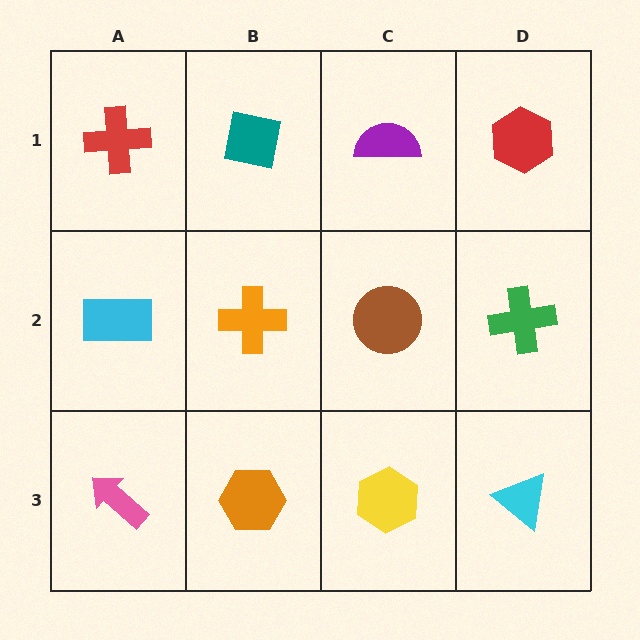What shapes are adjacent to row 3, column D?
A green cross (row 2, column D), a yellow hexagon (row 3, column C).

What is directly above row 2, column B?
A teal square.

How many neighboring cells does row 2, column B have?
4.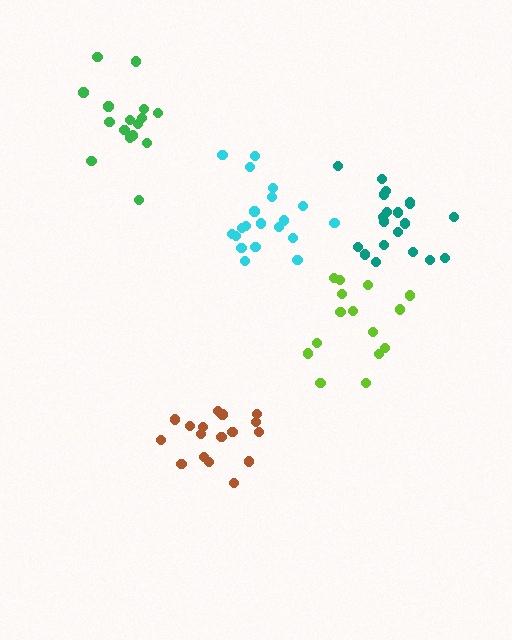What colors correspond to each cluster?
The clusters are colored: brown, lime, teal, cyan, green.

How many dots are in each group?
Group 1: 17 dots, Group 2: 15 dots, Group 3: 20 dots, Group 4: 20 dots, Group 5: 16 dots (88 total).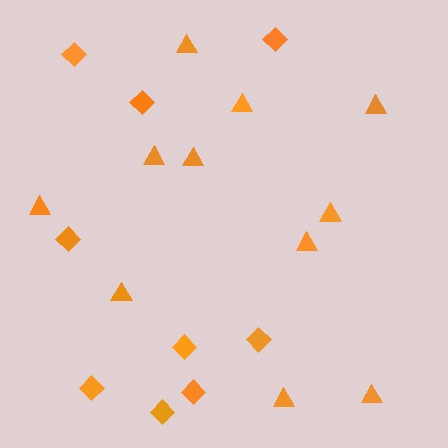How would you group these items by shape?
There are 2 groups: one group of triangles (11) and one group of diamonds (9).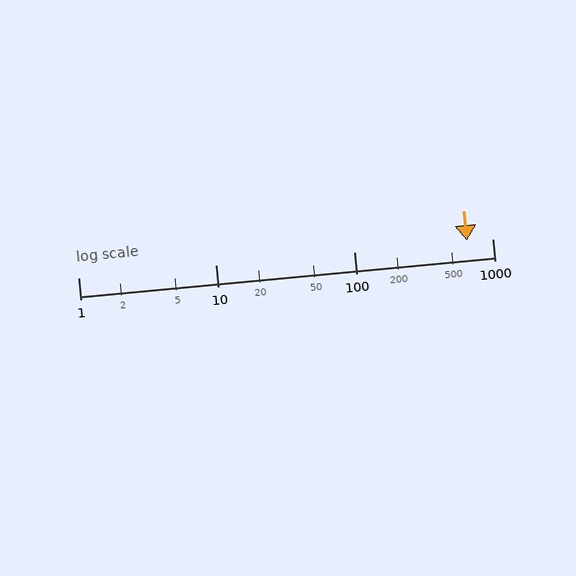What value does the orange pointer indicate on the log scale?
The pointer indicates approximately 650.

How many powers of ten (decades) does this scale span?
The scale spans 3 decades, from 1 to 1000.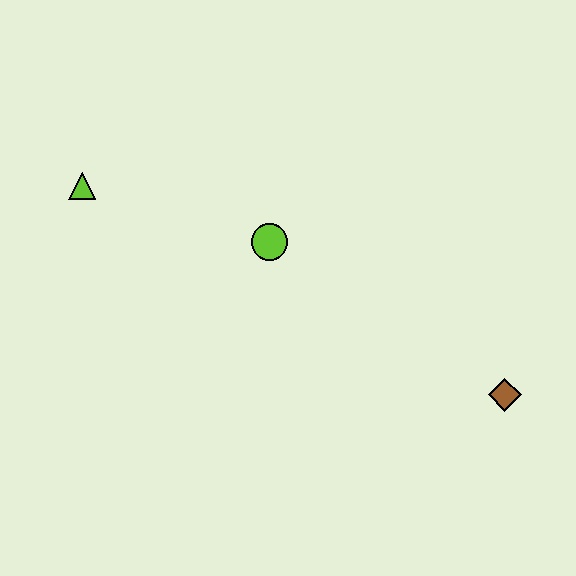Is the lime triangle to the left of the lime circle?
Yes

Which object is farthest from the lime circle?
The brown diamond is farthest from the lime circle.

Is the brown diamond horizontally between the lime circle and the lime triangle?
No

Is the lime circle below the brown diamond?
No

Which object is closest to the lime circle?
The lime triangle is closest to the lime circle.